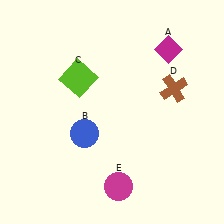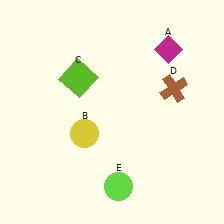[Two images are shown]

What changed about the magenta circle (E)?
In Image 1, E is magenta. In Image 2, it changed to lime.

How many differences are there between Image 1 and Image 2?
There are 2 differences between the two images.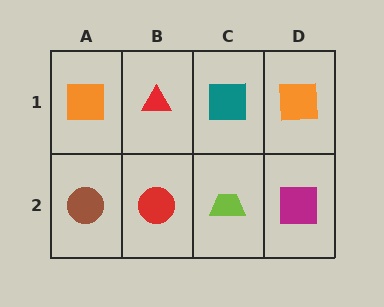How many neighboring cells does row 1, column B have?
3.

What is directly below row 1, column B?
A red circle.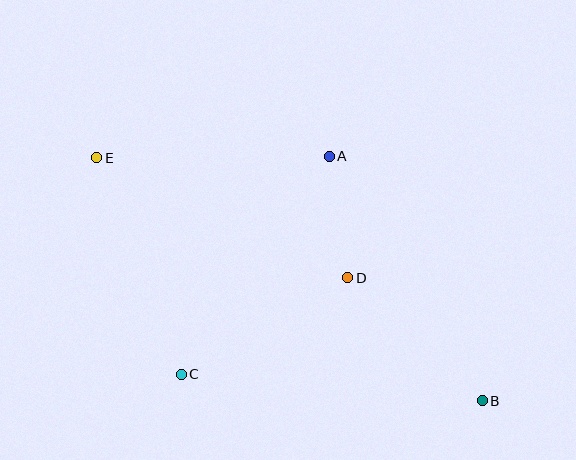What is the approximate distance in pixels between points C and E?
The distance between C and E is approximately 233 pixels.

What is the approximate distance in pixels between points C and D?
The distance between C and D is approximately 193 pixels.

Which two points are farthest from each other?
Points B and E are farthest from each other.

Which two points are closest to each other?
Points A and D are closest to each other.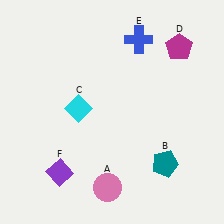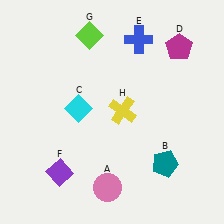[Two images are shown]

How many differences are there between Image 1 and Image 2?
There are 2 differences between the two images.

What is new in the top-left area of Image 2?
A lime diamond (G) was added in the top-left area of Image 2.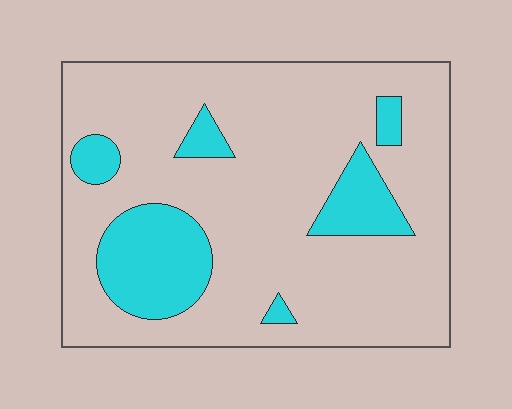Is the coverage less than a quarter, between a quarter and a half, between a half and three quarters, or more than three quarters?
Less than a quarter.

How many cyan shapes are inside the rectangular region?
6.